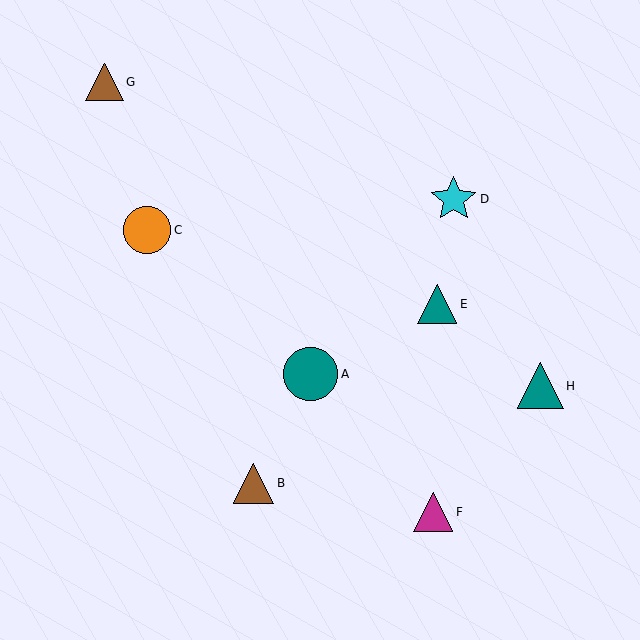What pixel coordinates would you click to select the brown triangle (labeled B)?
Click at (254, 483) to select the brown triangle B.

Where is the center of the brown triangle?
The center of the brown triangle is at (105, 82).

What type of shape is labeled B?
Shape B is a brown triangle.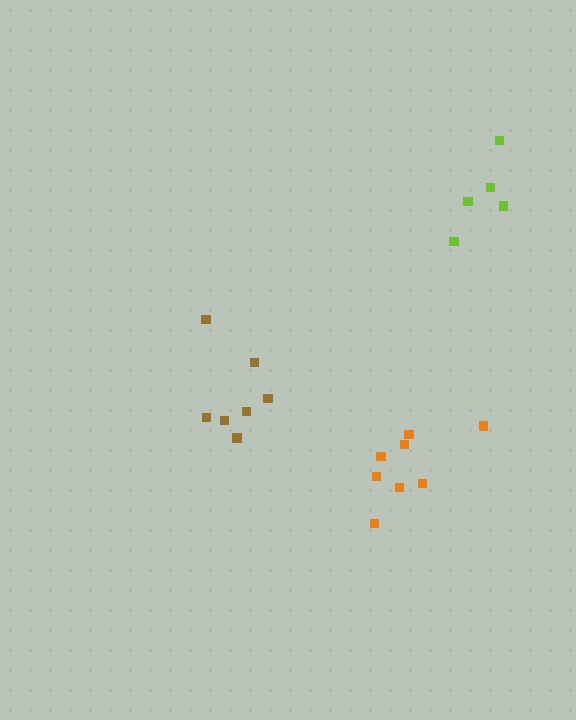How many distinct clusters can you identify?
There are 3 distinct clusters.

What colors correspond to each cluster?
The clusters are colored: lime, brown, orange.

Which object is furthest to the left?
The brown cluster is leftmost.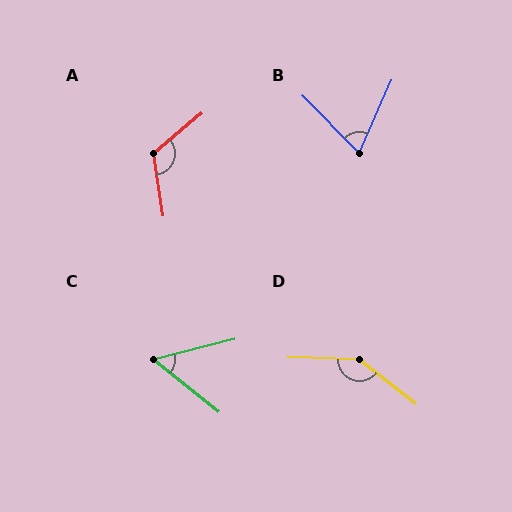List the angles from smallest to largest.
C (53°), B (69°), A (121°), D (144°).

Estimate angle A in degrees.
Approximately 121 degrees.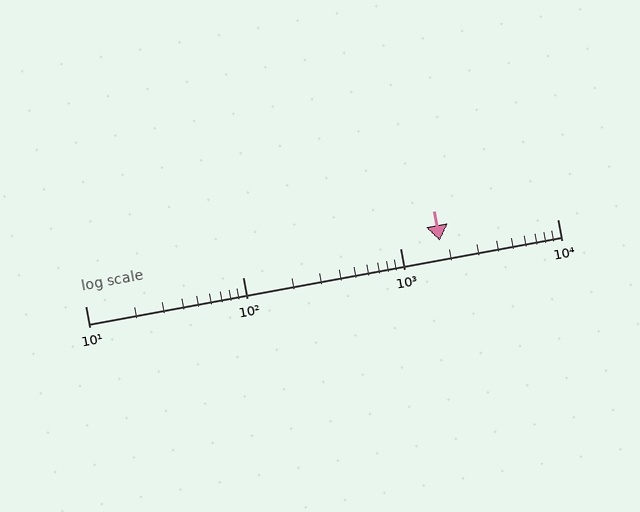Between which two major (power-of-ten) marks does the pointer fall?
The pointer is between 1000 and 10000.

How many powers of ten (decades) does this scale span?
The scale spans 3 decades, from 10 to 10000.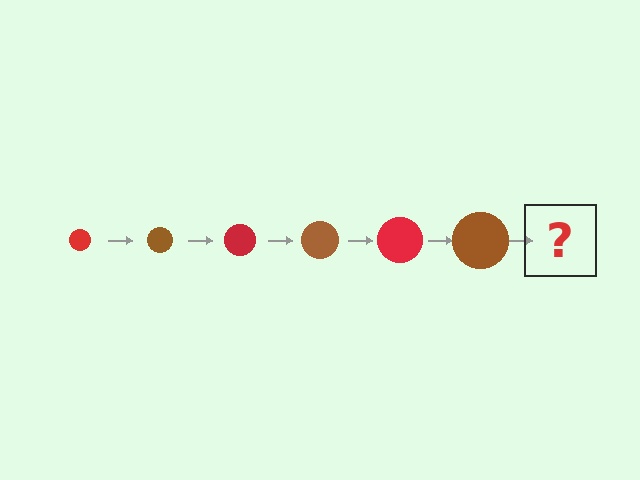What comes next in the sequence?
The next element should be a red circle, larger than the previous one.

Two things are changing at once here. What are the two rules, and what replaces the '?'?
The two rules are that the circle grows larger each step and the color cycles through red and brown. The '?' should be a red circle, larger than the previous one.